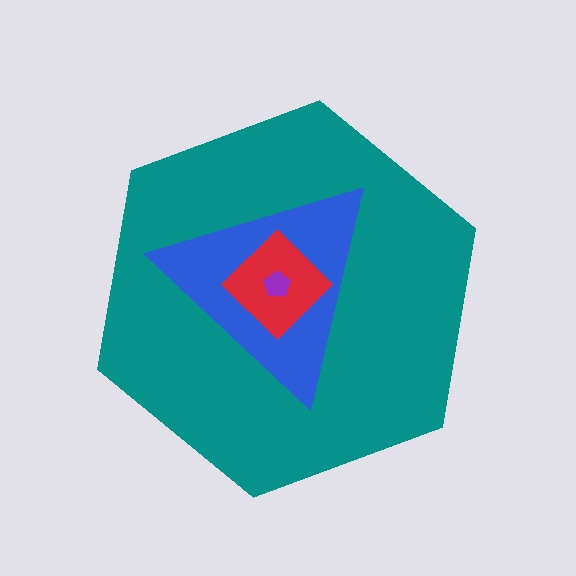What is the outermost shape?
The teal hexagon.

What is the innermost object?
The purple pentagon.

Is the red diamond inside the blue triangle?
Yes.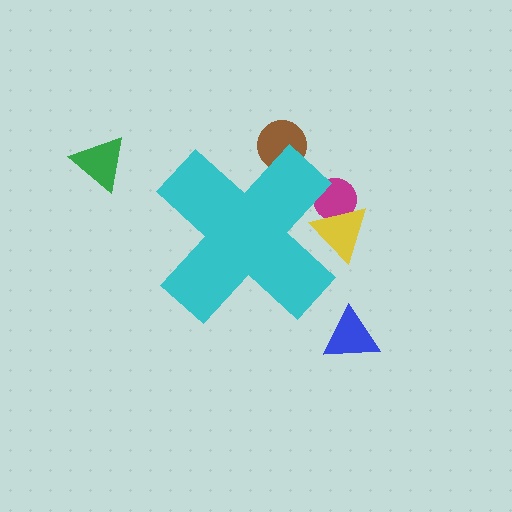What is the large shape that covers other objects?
A cyan cross.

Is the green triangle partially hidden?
No, the green triangle is fully visible.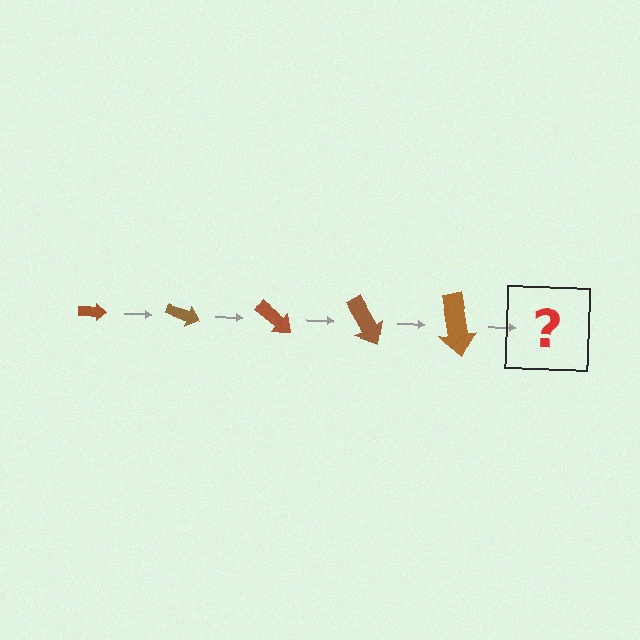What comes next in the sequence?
The next element should be an arrow, larger than the previous one and rotated 100 degrees from the start.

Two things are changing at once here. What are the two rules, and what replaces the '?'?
The two rules are that the arrow grows larger each step and it rotates 20 degrees each step. The '?' should be an arrow, larger than the previous one and rotated 100 degrees from the start.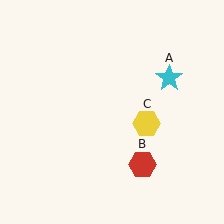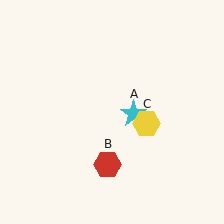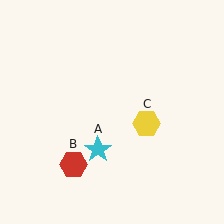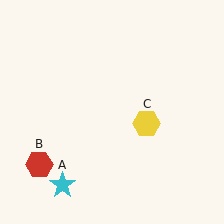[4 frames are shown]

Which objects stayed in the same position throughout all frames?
Yellow hexagon (object C) remained stationary.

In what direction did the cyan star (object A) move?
The cyan star (object A) moved down and to the left.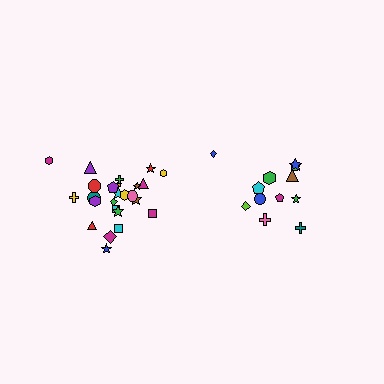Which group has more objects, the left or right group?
The left group.